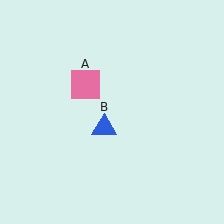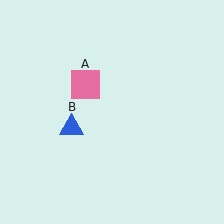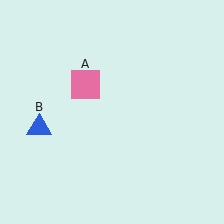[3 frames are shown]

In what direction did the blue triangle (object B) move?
The blue triangle (object B) moved left.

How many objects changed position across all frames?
1 object changed position: blue triangle (object B).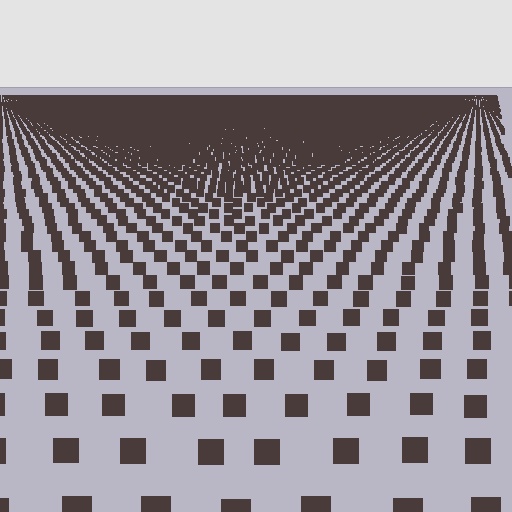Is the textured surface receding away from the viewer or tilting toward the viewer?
The surface is receding away from the viewer. Texture elements get smaller and denser toward the top.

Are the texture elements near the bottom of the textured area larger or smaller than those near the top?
Larger. Near the bottom, elements are closer to the viewer and appear at a bigger on-screen size.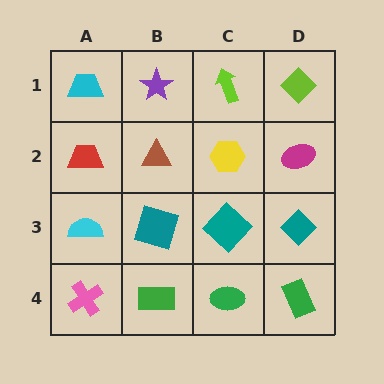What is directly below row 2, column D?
A teal diamond.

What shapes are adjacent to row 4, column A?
A cyan semicircle (row 3, column A), a green rectangle (row 4, column B).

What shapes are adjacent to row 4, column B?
A teal square (row 3, column B), a pink cross (row 4, column A), a green ellipse (row 4, column C).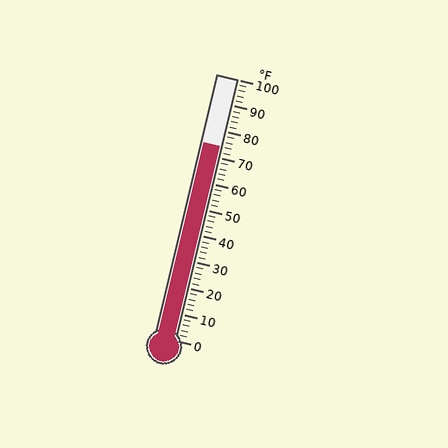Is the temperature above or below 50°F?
The temperature is above 50°F.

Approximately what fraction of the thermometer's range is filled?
The thermometer is filled to approximately 75% of its range.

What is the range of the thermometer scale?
The thermometer scale ranges from 0°F to 100°F.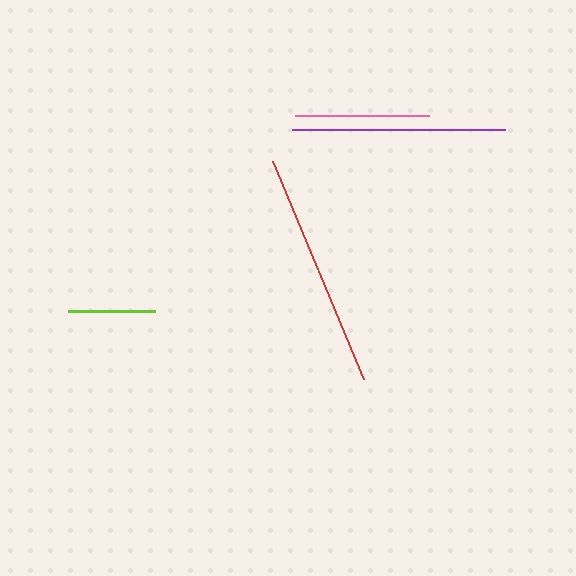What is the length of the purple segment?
The purple segment is approximately 214 pixels long.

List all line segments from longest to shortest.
From longest to shortest: red, purple, pink, lime.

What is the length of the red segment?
The red segment is approximately 237 pixels long.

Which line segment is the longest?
The red line is the longest at approximately 237 pixels.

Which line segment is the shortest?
The lime line is the shortest at approximately 87 pixels.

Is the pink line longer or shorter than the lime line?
The pink line is longer than the lime line.